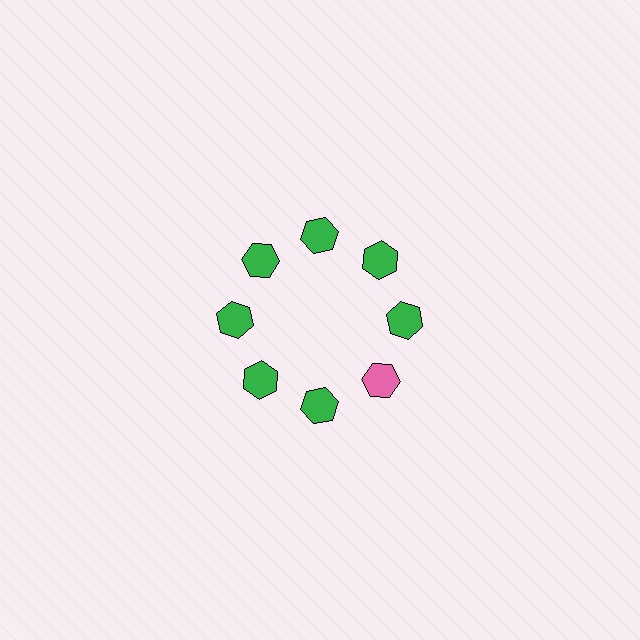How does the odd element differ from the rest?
It has a different color: pink instead of green.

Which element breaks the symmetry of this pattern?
The pink hexagon at roughly the 4 o'clock position breaks the symmetry. All other shapes are green hexagons.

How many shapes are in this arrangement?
There are 8 shapes arranged in a ring pattern.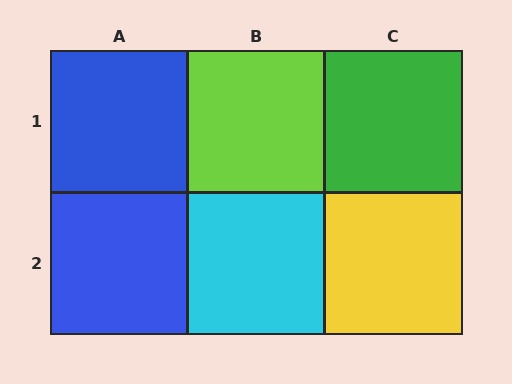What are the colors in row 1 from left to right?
Blue, lime, green.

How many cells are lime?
1 cell is lime.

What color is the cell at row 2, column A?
Blue.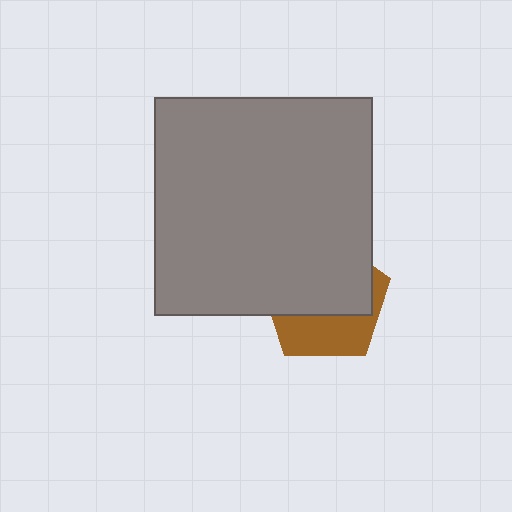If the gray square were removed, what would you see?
You would see the complete brown pentagon.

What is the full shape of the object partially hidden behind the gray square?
The partially hidden object is a brown pentagon.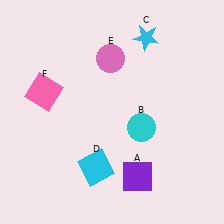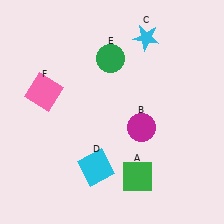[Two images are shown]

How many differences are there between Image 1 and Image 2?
There are 3 differences between the two images.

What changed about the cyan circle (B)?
In Image 1, B is cyan. In Image 2, it changed to magenta.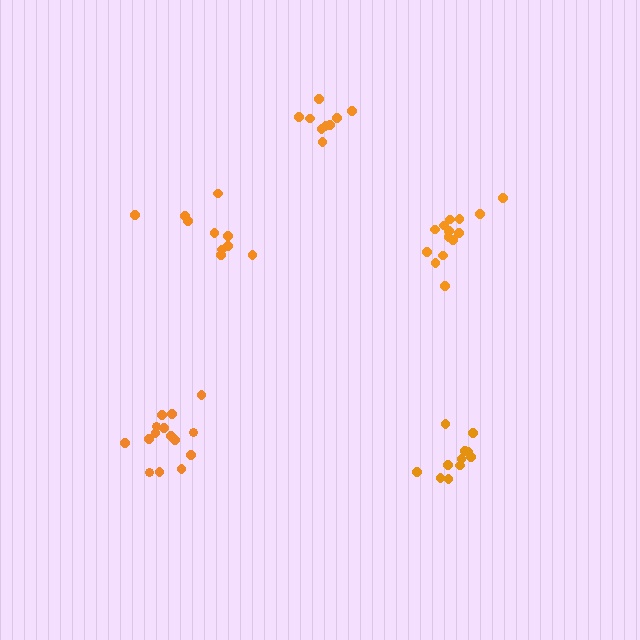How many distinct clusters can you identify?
There are 5 distinct clusters.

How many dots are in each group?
Group 1: 15 dots, Group 2: 10 dots, Group 3: 14 dots, Group 4: 11 dots, Group 5: 9 dots (59 total).